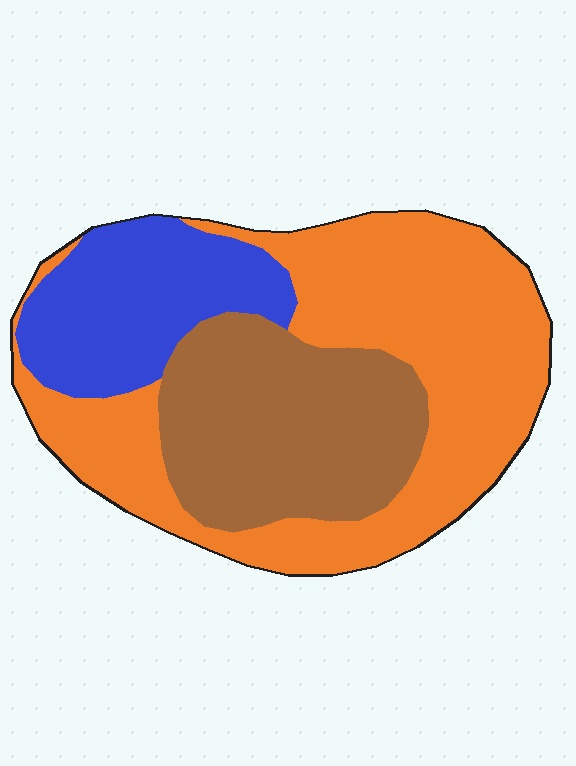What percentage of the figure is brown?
Brown covers roughly 30% of the figure.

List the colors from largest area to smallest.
From largest to smallest: orange, brown, blue.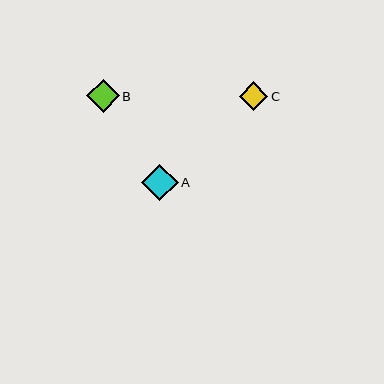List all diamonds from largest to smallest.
From largest to smallest: A, B, C.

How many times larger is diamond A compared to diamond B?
Diamond A is approximately 1.1 times the size of diamond B.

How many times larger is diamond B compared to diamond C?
Diamond B is approximately 1.1 times the size of diamond C.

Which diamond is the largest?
Diamond A is the largest with a size of approximately 36 pixels.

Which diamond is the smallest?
Diamond C is the smallest with a size of approximately 29 pixels.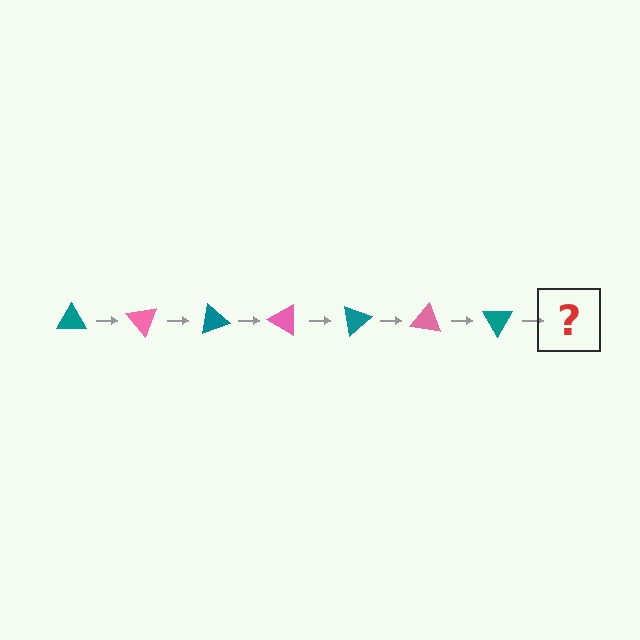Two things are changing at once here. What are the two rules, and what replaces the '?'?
The two rules are that it rotates 50 degrees each step and the color cycles through teal and pink. The '?' should be a pink triangle, rotated 350 degrees from the start.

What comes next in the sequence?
The next element should be a pink triangle, rotated 350 degrees from the start.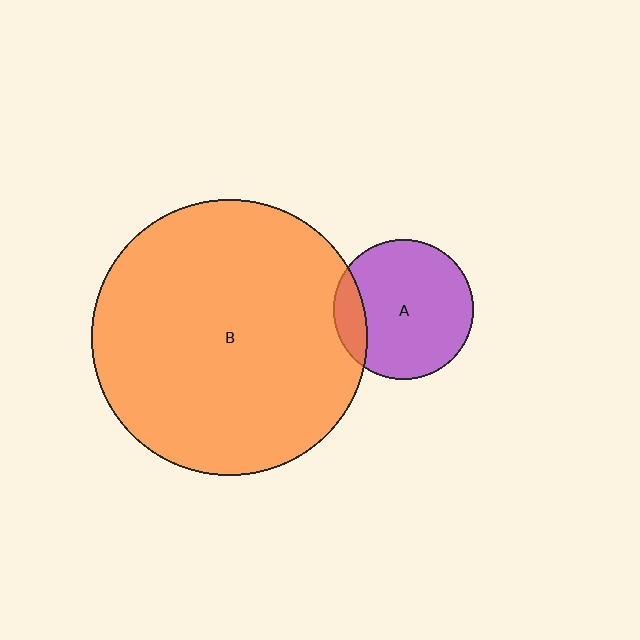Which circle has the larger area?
Circle B (orange).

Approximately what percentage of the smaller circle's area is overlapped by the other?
Approximately 15%.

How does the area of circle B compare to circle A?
Approximately 3.9 times.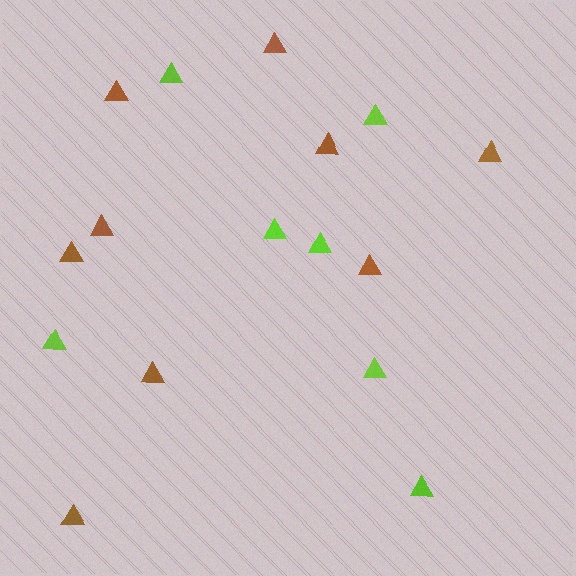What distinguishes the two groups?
There are 2 groups: one group of brown triangles (9) and one group of lime triangles (7).